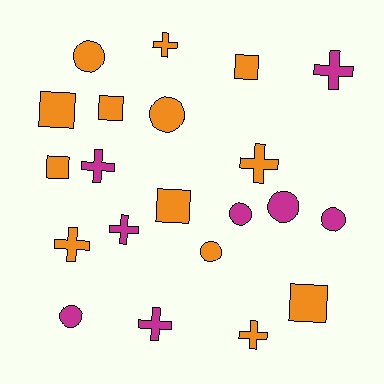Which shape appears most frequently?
Cross, with 8 objects.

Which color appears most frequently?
Orange, with 13 objects.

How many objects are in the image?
There are 21 objects.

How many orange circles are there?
There are 3 orange circles.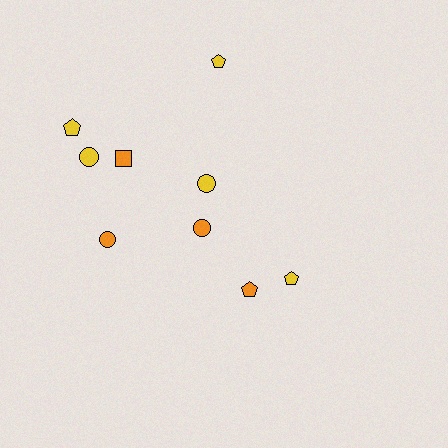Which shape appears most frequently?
Pentagon, with 4 objects.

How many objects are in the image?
There are 9 objects.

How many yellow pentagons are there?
There are 3 yellow pentagons.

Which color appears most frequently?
Yellow, with 5 objects.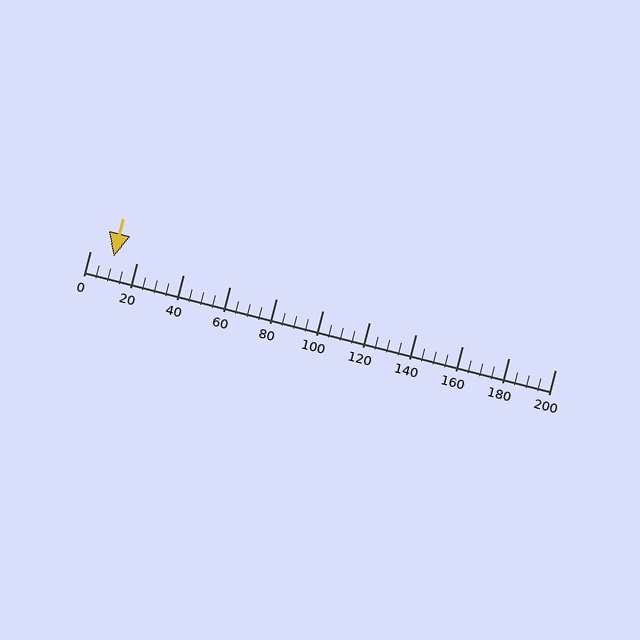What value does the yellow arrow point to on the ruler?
The yellow arrow points to approximately 10.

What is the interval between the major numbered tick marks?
The major tick marks are spaced 20 units apart.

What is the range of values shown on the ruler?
The ruler shows values from 0 to 200.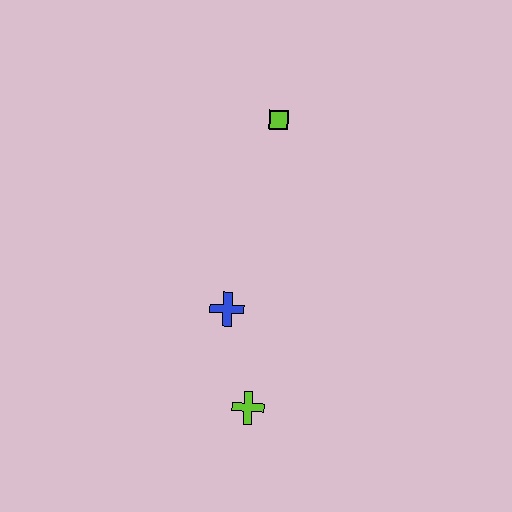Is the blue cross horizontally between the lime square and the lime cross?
No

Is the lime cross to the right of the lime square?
No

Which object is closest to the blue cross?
The lime cross is closest to the blue cross.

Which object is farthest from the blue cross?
The lime square is farthest from the blue cross.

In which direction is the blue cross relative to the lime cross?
The blue cross is above the lime cross.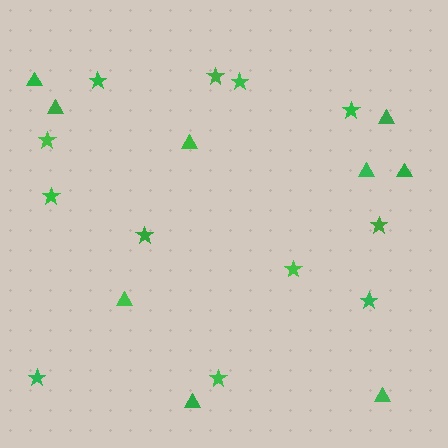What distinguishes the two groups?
There are 2 groups: one group of stars (12) and one group of triangles (9).